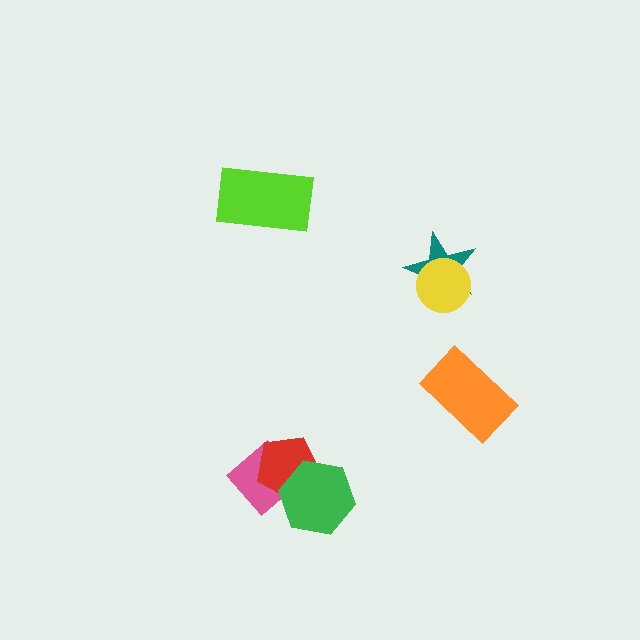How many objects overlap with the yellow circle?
1 object overlaps with the yellow circle.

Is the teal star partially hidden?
Yes, it is partially covered by another shape.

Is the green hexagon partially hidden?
No, no other shape covers it.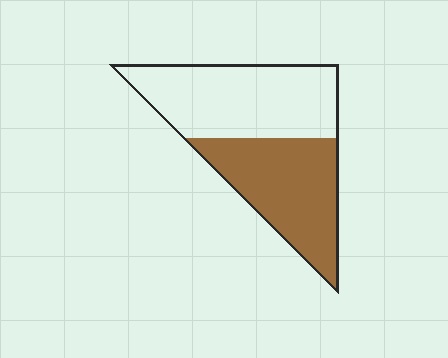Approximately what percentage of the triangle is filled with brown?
Approximately 45%.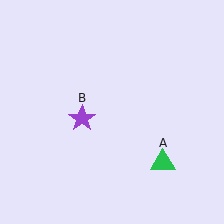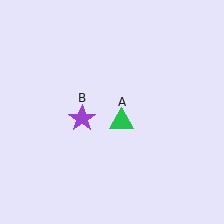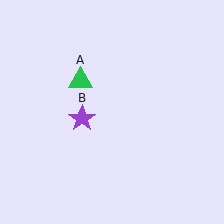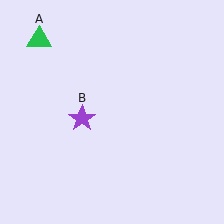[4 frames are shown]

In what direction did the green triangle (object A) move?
The green triangle (object A) moved up and to the left.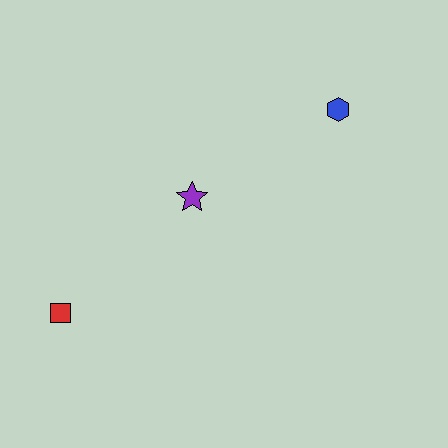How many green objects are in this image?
There are no green objects.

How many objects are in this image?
There are 3 objects.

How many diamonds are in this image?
There are no diamonds.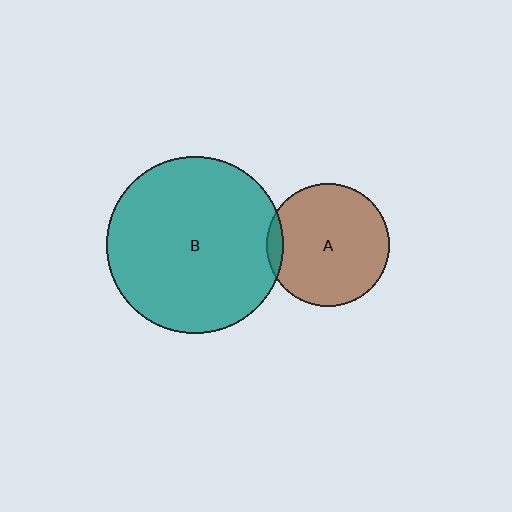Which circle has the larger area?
Circle B (teal).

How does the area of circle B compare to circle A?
Approximately 2.0 times.